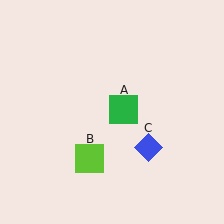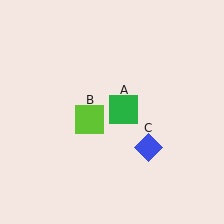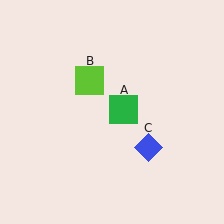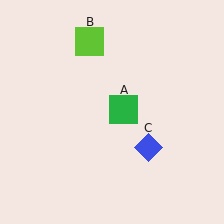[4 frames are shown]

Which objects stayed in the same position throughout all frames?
Green square (object A) and blue diamond (object C) remained stationary.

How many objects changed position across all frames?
1 object changed position: lime square (object B).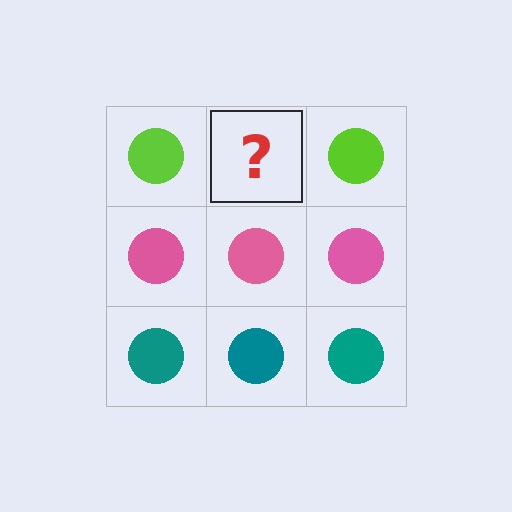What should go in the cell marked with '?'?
The missing cell should contain a lime circle.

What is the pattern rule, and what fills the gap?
The rule is that each row has a consistent color. The gap should be filled with a lime circle.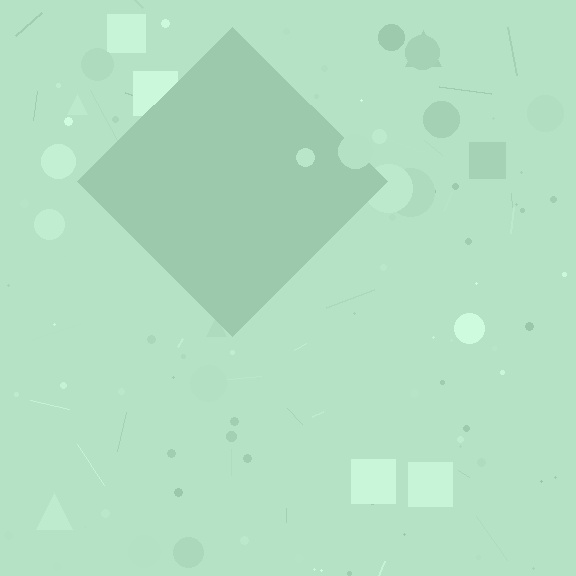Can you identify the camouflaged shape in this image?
The camouflaged shape is a diamond.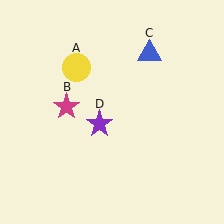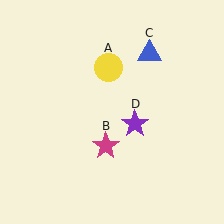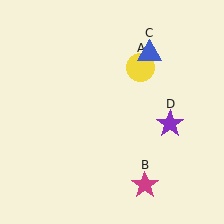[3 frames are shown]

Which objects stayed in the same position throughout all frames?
Blue triangle (object C) remained stationary.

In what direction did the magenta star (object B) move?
The magenta star (object B) moved down and to the right.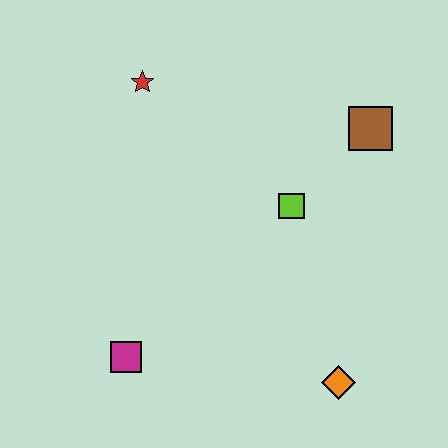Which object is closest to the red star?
The lime square is closest to the red star.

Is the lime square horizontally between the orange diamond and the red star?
Yes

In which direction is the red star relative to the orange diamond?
The red star is above the orange diamond.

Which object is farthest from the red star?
The orange diamond is farthest from the red star.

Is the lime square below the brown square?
Yes